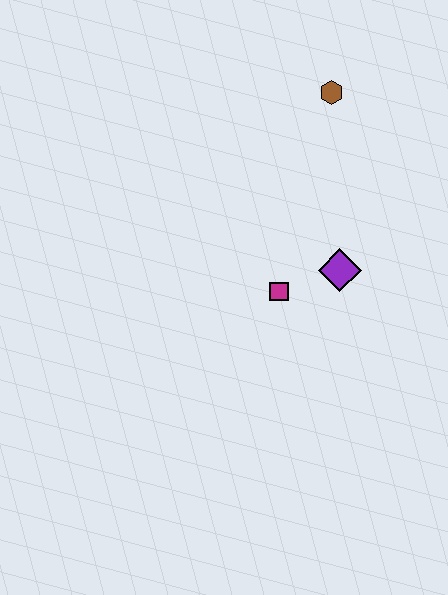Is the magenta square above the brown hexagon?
No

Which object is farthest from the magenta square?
The brown hexagon is farthest from the magenta square.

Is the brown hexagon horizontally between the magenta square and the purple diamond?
Yes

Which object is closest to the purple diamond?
The magenta square is closest to the purple diamond.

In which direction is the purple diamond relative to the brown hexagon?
The purple diamond is below the brown hexagon.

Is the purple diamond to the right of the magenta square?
Yes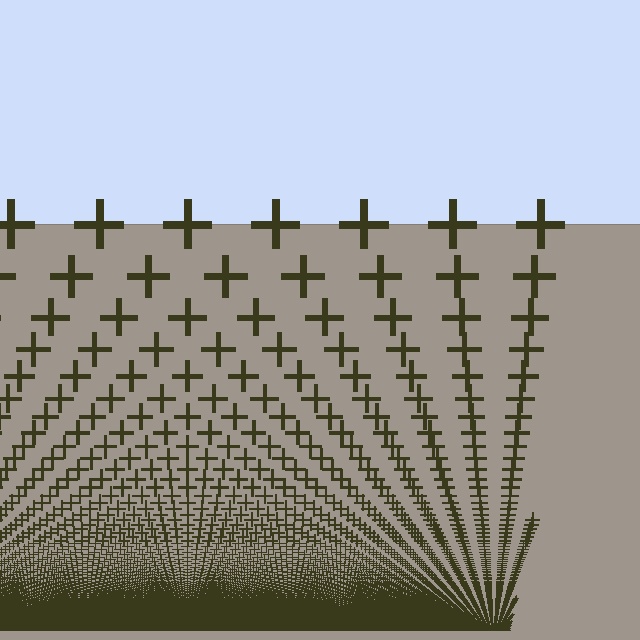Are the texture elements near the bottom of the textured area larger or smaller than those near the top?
Smaller. The gradient is inverted — elements near the bottom are smaller and denser.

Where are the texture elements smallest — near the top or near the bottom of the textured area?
Near the bottom.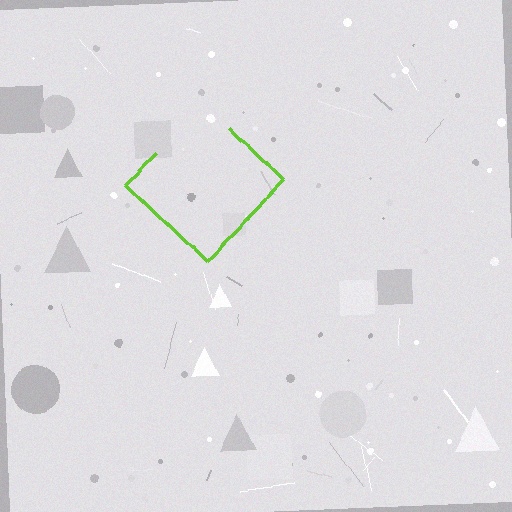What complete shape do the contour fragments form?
The contour fragments form a diamond.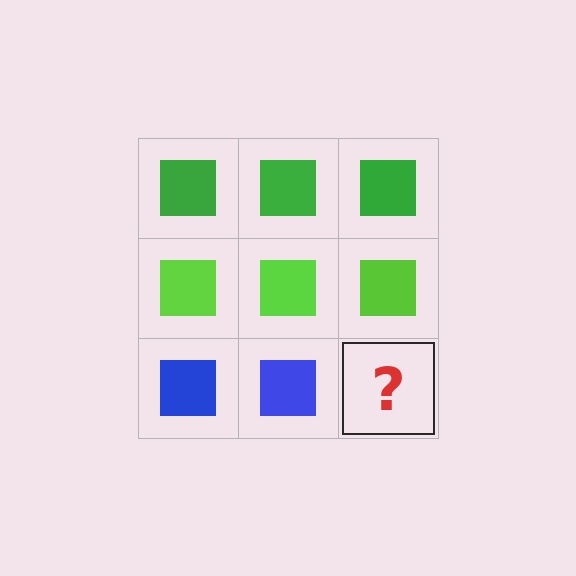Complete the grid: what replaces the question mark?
The question mark should be replaced with a blue square.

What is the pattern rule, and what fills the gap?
The rule is that each row has a consistent color. The gap should be filled with a blue square.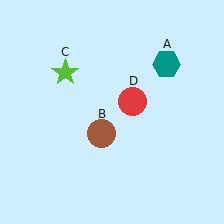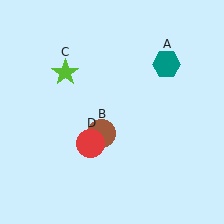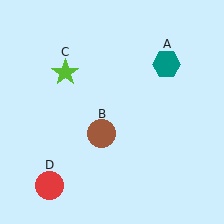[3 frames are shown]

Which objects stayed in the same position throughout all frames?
Teal hexagon (object A) and brown circle (object B) and lime star (object C) remained stationary.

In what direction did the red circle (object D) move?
The red circle (object D) moved down and to the left.